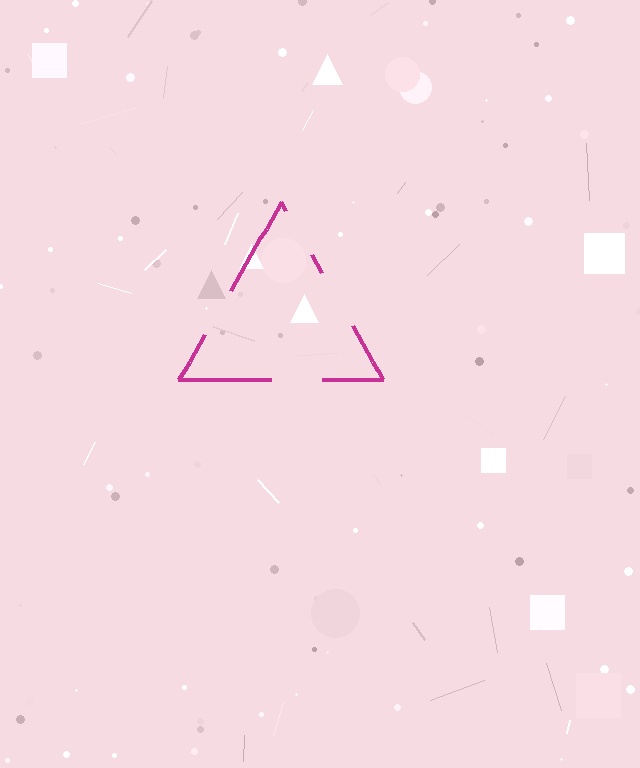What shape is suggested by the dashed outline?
The dashed outline suggests a triangle.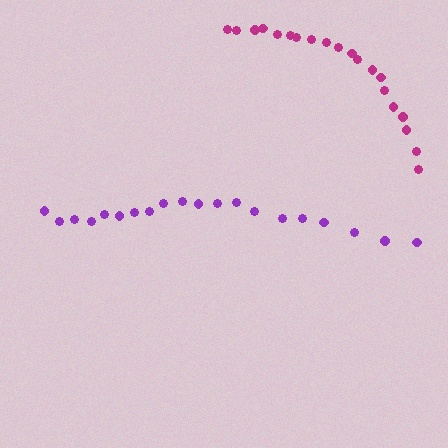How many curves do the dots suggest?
There are 2 distinct paths.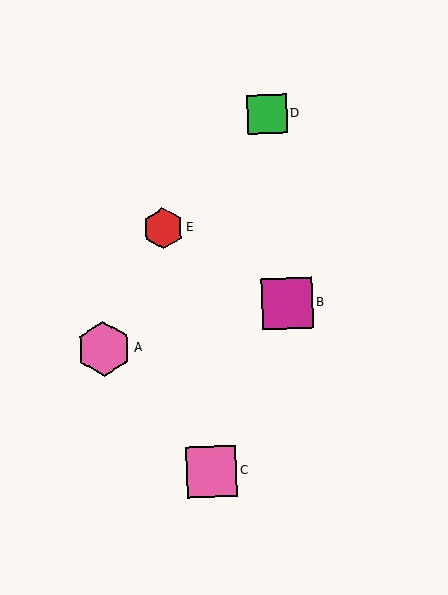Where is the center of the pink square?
The center of the pink square is at (212, 472).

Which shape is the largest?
The pink hexagon (labeled A) is the largest.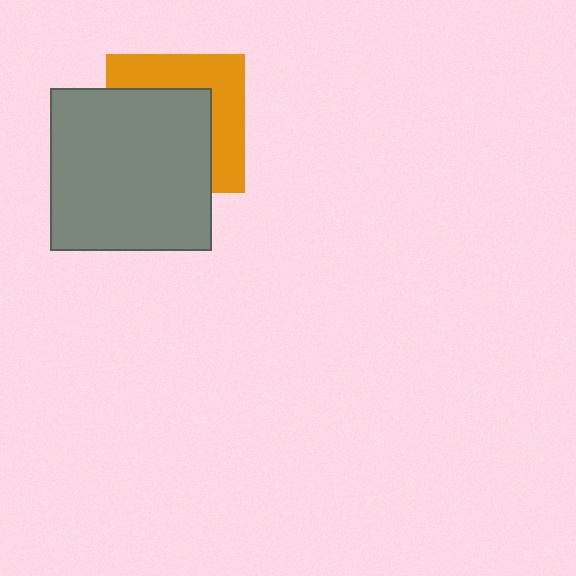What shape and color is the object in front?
The object in front is a gray square.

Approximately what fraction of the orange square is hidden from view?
Roughly 57% of the orange square is hidden behind the gray square.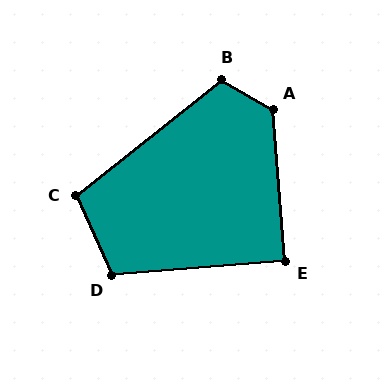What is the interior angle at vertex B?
Approximately 112 degrees (obtuse).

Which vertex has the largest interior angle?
A, at approximately 124 degrees.